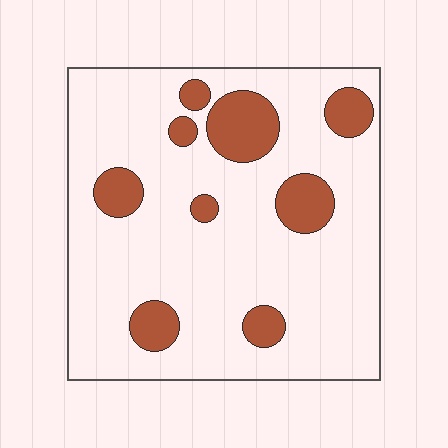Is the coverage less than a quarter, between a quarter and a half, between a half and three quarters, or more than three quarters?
Less than a quarter.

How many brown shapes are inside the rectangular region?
9.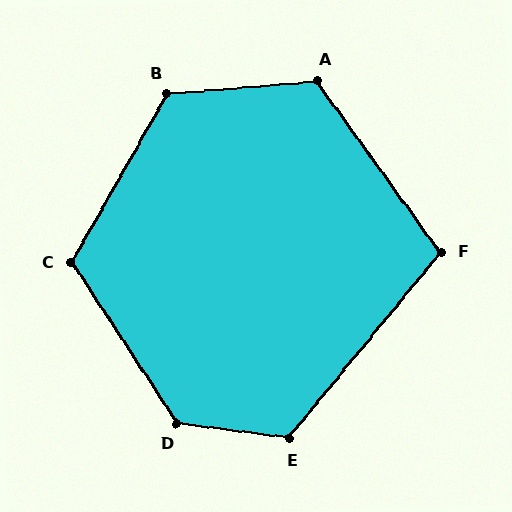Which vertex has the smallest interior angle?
F, at approximately 105 degrees.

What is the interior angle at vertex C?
Approximately 117 degrees (obtuse).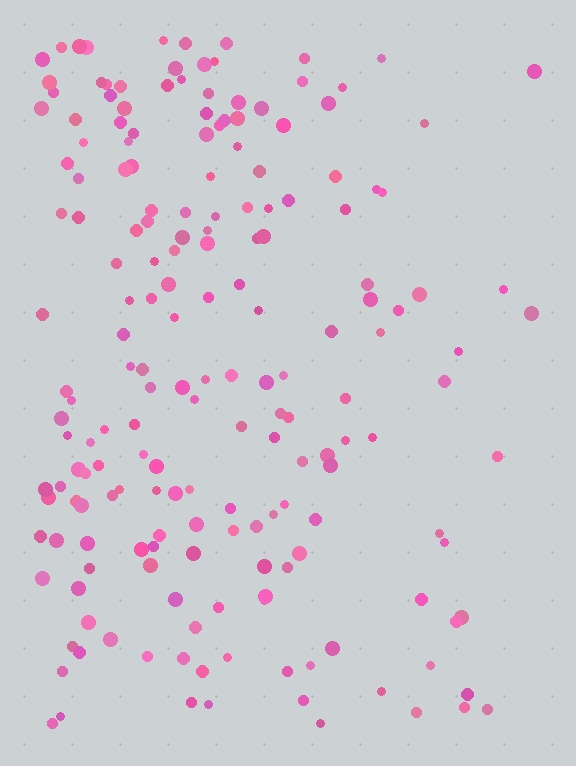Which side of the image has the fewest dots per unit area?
The right.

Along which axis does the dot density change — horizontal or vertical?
Horizontal.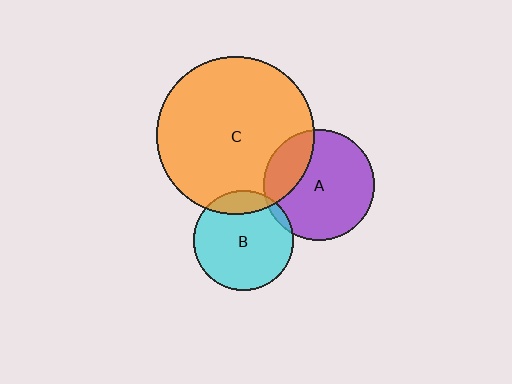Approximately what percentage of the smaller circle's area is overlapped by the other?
Approximately 25%.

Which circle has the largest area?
Circle C (orange).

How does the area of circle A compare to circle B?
Approximately 1.2 times.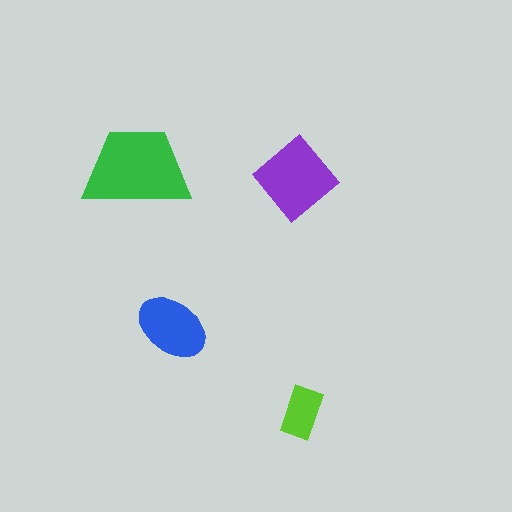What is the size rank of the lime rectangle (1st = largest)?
4th.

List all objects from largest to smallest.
The green trapezoid, the purple diamond, the blue ellipse, the lime rectangle.